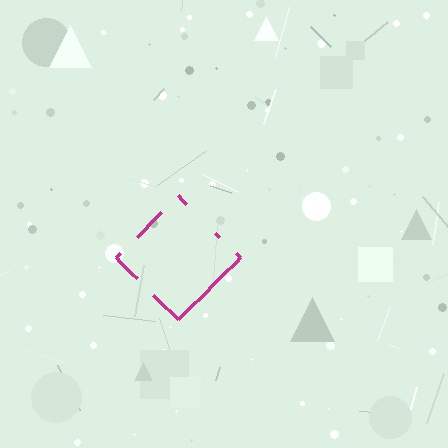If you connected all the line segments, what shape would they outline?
They would outline a diamond.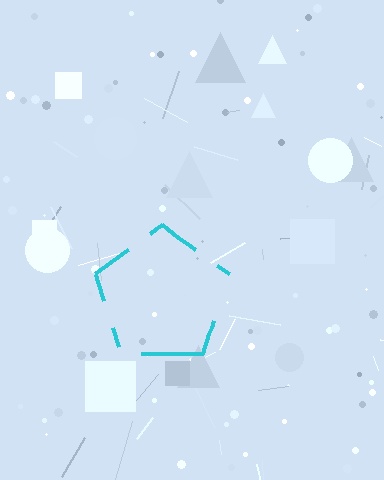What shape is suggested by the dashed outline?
The dashed outline suggests a pentagon.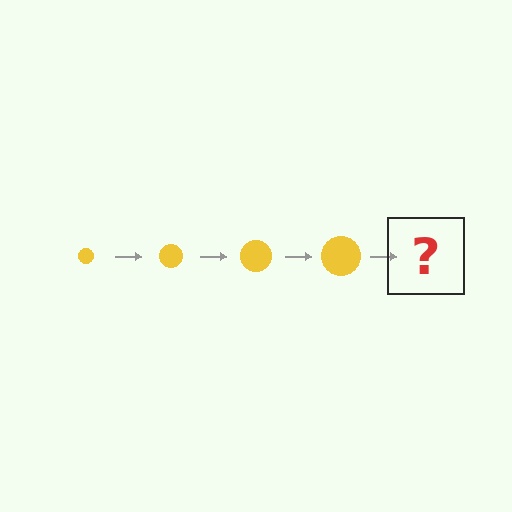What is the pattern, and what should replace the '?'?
The pattern is that the circle gets progressively larger each step. The '?' should be a yellow circle, larger than the previous one.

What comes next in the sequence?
The next element should be a yellow circle, larger than the previous one.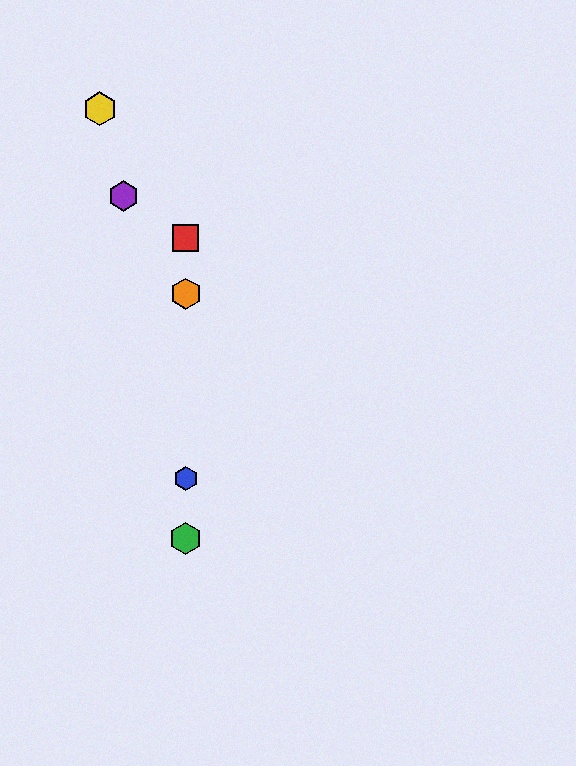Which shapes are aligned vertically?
The red square, the blue hexagon, the green hexagon, the orange hexagon are aligned vertically.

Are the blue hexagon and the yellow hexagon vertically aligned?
No, the blue hexagon is at x≈186 and the yellow hexagon is at x≈100.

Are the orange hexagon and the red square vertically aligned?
Yes, both are at x≈186.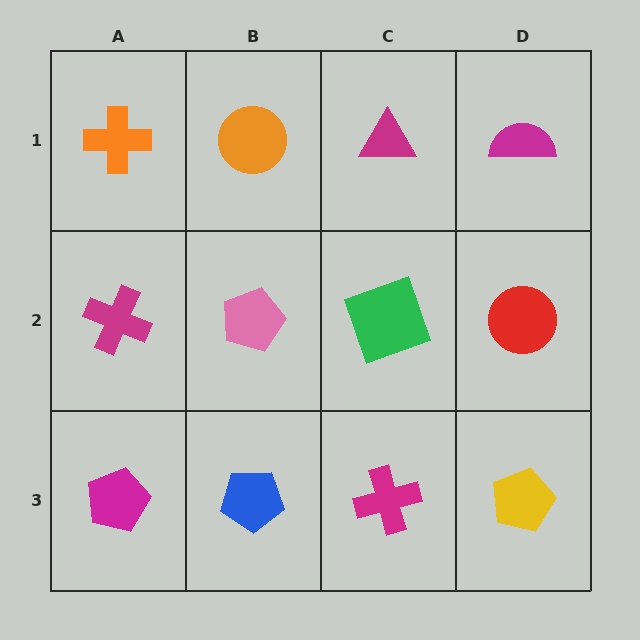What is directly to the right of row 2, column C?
A red circle.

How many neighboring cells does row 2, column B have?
4.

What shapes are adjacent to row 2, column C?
A magenta triangle (row 1, column C), a magenta cross (row 3, column C), a pink pentagon (row 2, column B), a red circle (row 2, column D).